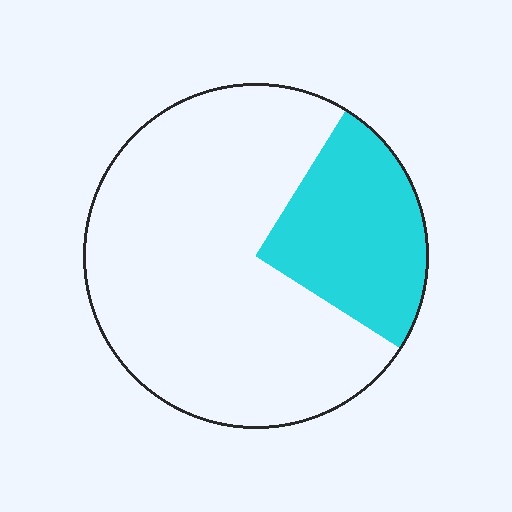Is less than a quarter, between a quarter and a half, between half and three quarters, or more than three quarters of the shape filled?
Between a quarter and a half.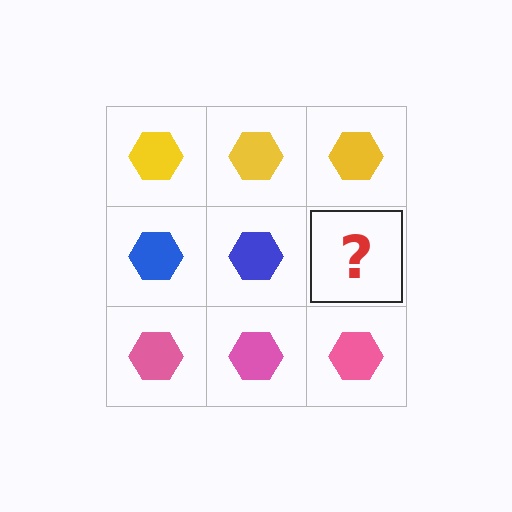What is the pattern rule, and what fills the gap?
The rule is that each row has a consistent color. The gap should be filled with a blue hexagon.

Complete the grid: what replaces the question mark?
The question mark should be replaced with a blue hexagon.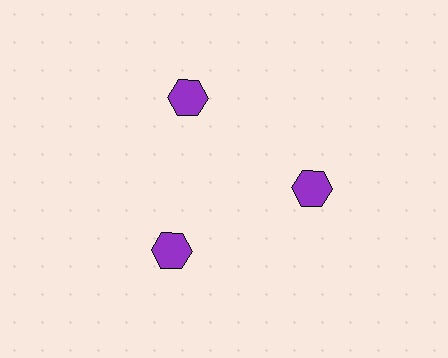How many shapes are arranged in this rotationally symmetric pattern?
There are 3 shapes, arranged in 3 groups of 1.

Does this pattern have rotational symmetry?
Yes, this pattern has 3-fold rotational symmetry. It looks the same after rotating 120 degrees around the center.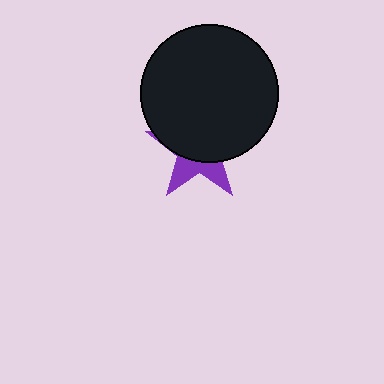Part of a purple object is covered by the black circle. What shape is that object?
It is a star.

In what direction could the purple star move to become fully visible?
The purple star could move down. That would shift it out from behind the black circle entirely.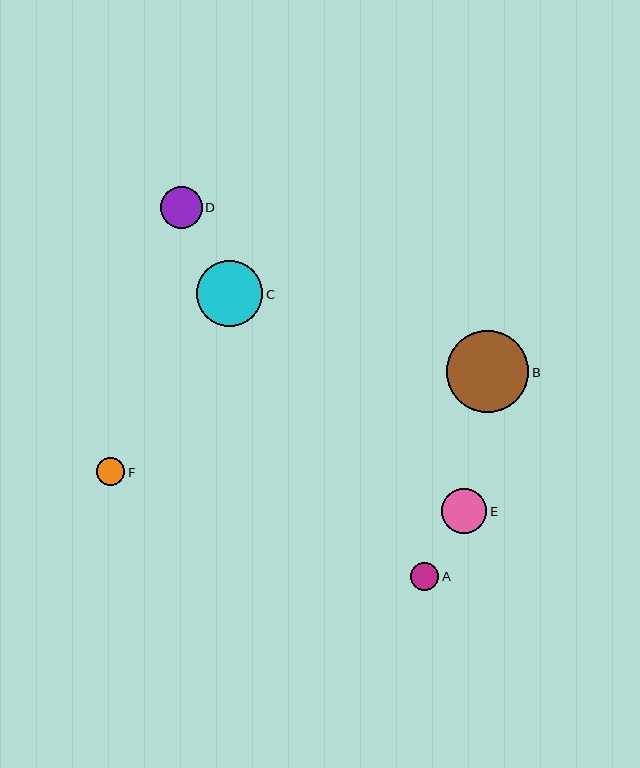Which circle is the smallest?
Circle F is the smallest with a size of approximately 28 pixels.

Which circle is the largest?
Circle B is the largest with a size of approximately 82 pixels.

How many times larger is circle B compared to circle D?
Circle B is approximately 2.0 times the size of circle D.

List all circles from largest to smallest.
From largest to smallest: B, C, E, D, A, F.